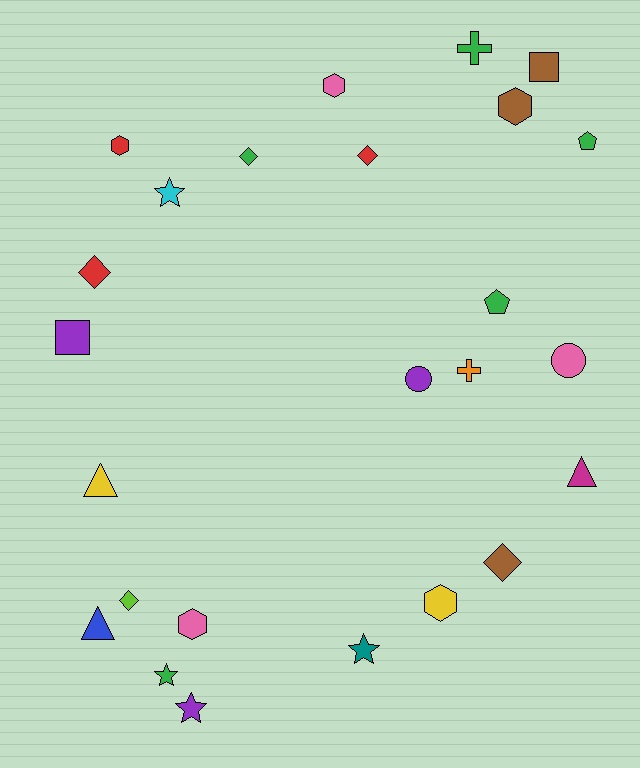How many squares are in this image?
There are 2 squares.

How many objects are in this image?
There are 25 objects.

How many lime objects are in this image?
There is 1 lime object.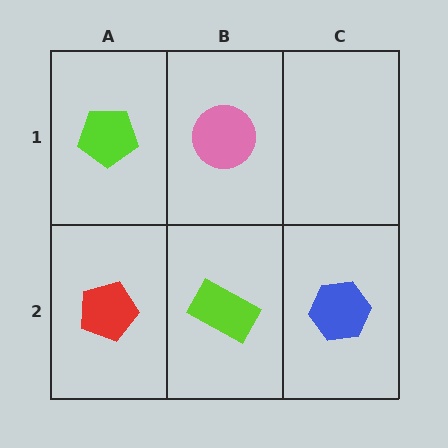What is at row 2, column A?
A red pentagon.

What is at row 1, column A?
A lime pentagon.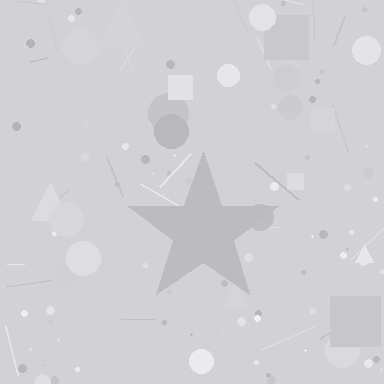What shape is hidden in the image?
A star is hidden in the image.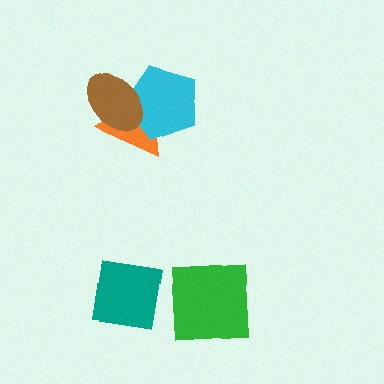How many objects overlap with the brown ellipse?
2 objects overlap with the brown ellipse.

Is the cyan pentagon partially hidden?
Yes, it is partially covered by another shape.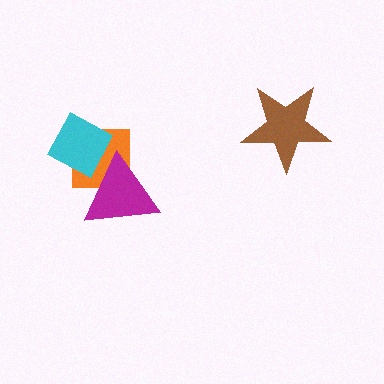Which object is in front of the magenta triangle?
The cyan diamond is in front of the magenta triangle.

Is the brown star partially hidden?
No, no other shape covers it.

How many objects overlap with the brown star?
0 objects overlap with the brown star.